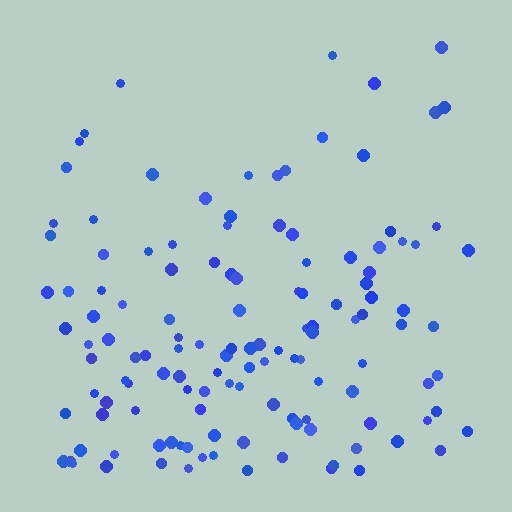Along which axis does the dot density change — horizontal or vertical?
Vertical.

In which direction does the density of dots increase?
From top to bottom, with the bottom side densest.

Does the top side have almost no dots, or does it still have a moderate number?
Still a moderate number, just noticeably fewer than the bottom.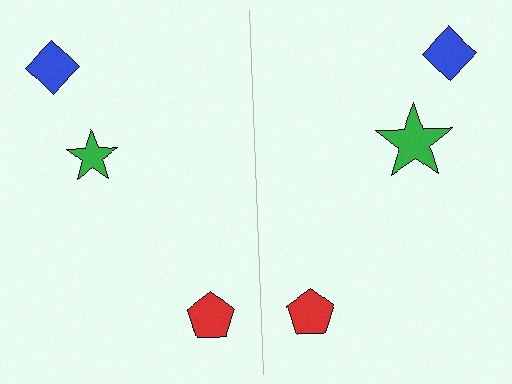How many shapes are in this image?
There are 6 shapes in this image.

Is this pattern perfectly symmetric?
No, the pattern is not perfectly symmetric. The green star on the right side has a different size than its mirror counterpart.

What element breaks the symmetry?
The green star on the right side has a different size than its mirror counterpart.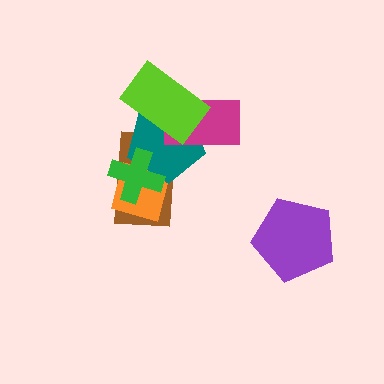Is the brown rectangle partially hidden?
Yes, it is partially covered by another shape.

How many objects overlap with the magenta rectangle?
2 objects overlap with the magenta rectangle.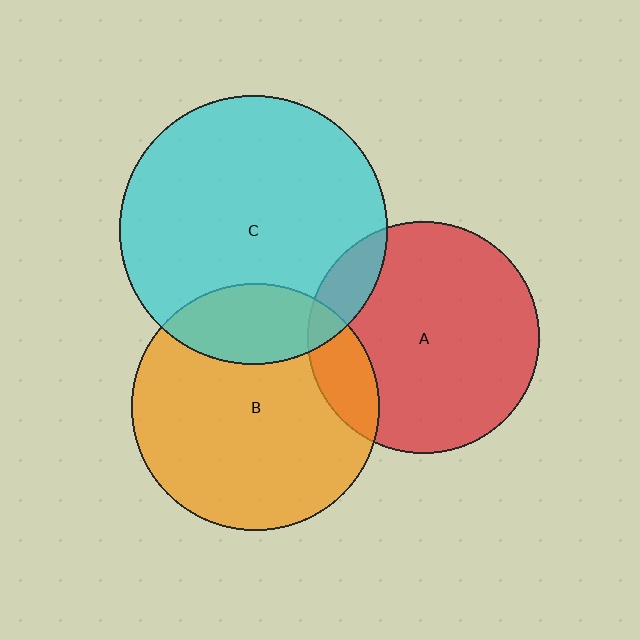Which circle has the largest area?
Circle C (cyan).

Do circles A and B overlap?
Yes.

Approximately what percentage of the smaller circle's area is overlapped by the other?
Approximately 15%.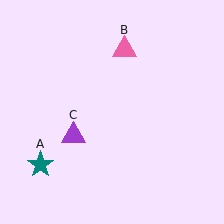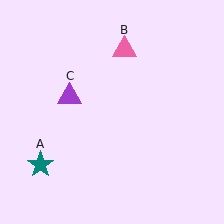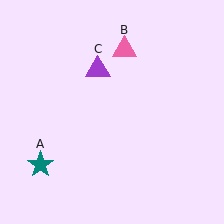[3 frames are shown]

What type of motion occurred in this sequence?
The purple triangle (object C) rotated clockwise around the center of the scene.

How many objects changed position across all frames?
1 object changed position: purple triangle (object C).